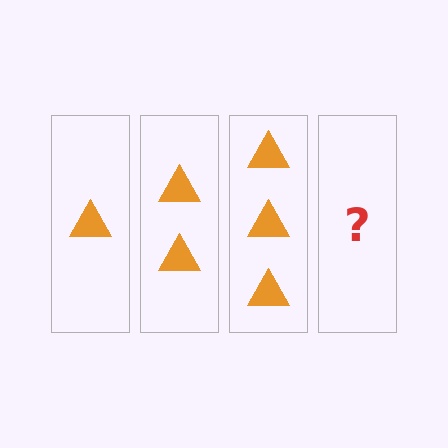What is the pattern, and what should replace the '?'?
The pattern is that each step adds one more triangle. The '?' should be 4 triangles.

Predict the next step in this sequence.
The next step is 4 triangles.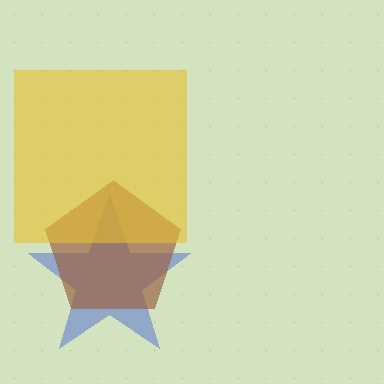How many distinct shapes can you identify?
There are 3 distinct shapes: a blue star, a brown pentagon, a yellow square.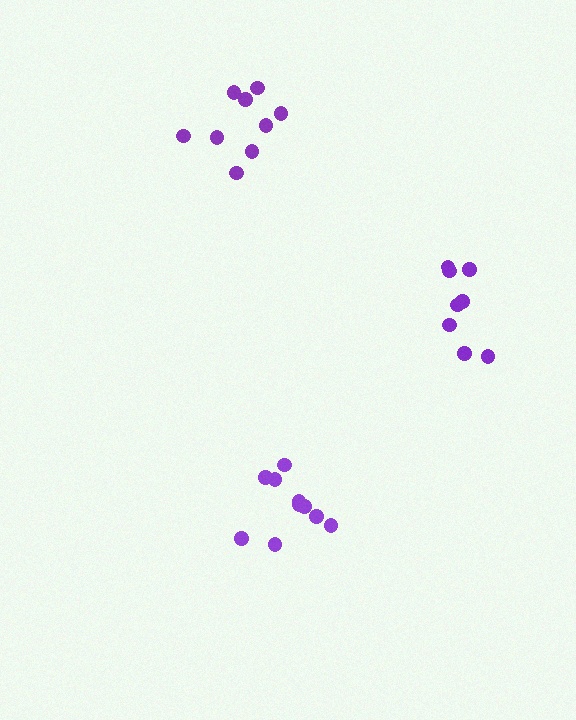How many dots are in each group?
Group 1: 9 dots, Group 2: 10 dots, Group 3: 8 dots (27 total).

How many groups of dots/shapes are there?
There are 3 groups.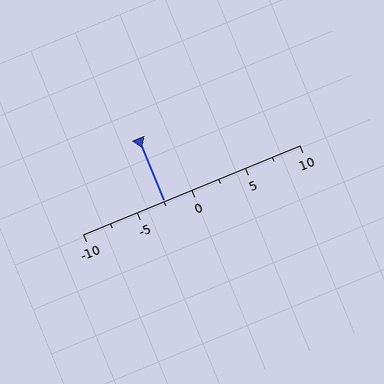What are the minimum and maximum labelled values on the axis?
The axis runs from -10 to 10.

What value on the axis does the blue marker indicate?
The marker indicates approximately -2.5.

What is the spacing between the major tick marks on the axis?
The major ticks are spaced 5 apart.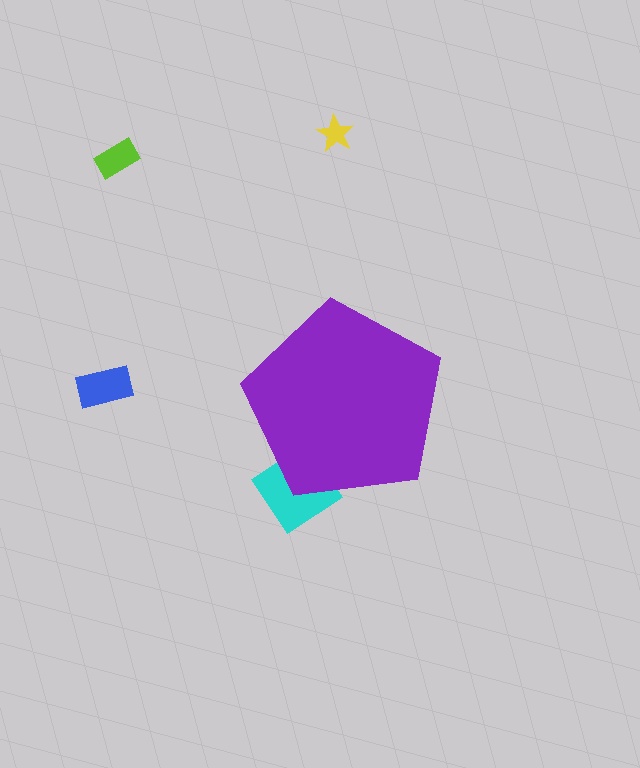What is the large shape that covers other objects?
A purple pentagon.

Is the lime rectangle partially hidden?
No, the lime rectangle is fully visible.